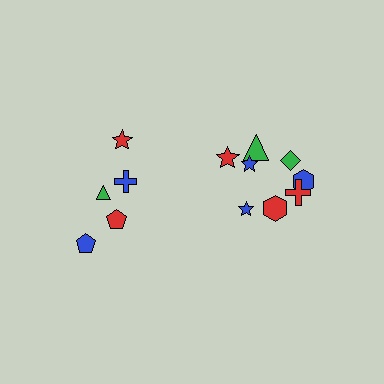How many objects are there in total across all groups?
There are 13 objects.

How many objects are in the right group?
There are 8 objects.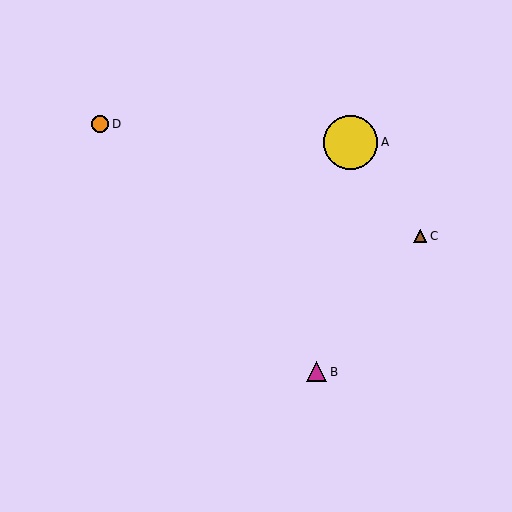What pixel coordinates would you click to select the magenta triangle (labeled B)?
Click at (317, 372) to select the magenta triangle B.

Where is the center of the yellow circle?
The center of the yellow circle is at (351, 142).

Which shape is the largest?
The yellow circle (labeled A) is the largest.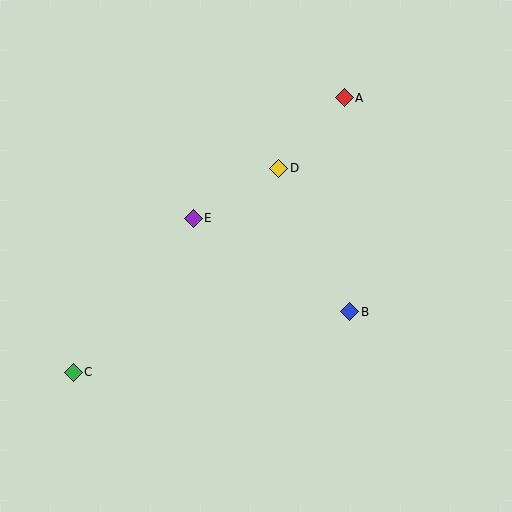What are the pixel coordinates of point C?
Point C is at (73, 372).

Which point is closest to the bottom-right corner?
Point B is closest to the bottom-right corner.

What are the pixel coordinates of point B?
Point B is at (350, 312).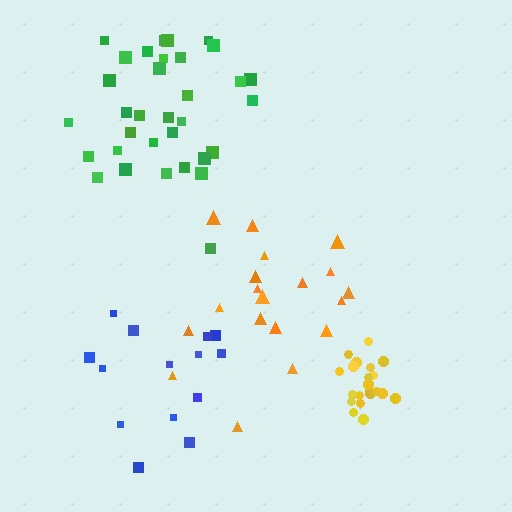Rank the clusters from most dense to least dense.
yellow, green, blue, orange.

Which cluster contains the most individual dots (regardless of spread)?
Green (34).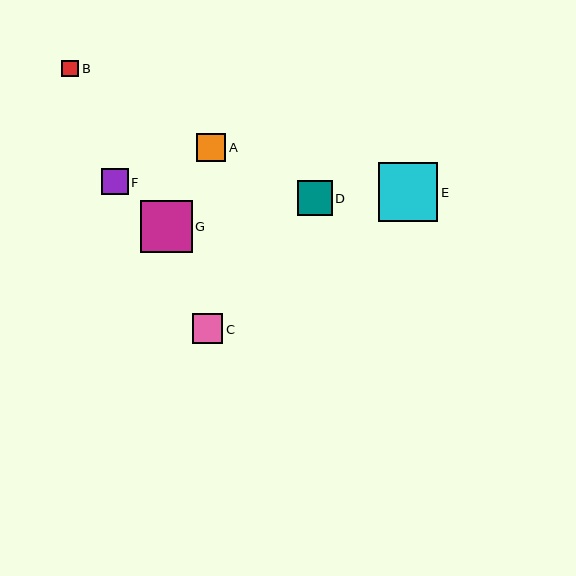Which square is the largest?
Square E is the largest with a size of approximately 59 pixels.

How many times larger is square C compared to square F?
Square C is approximately 1.1 times the size of square F.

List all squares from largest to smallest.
From largest to smallest: E, G, D, C, A, F, B.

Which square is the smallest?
Square B is the smallest with a size of approximately 17 pixels.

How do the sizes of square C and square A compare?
Square C and square A are approximately the same size.